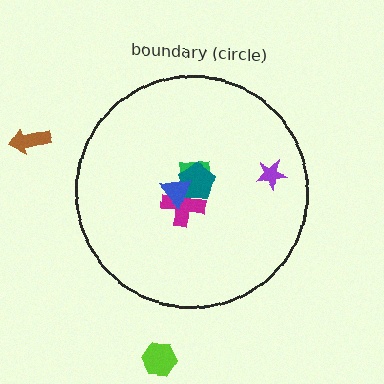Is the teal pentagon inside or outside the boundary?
Inside.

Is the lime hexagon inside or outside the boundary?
Outside.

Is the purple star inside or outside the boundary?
Inside.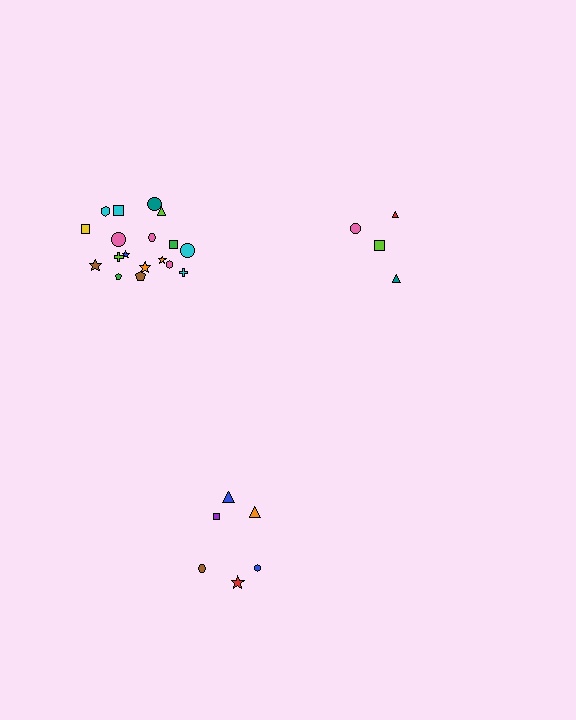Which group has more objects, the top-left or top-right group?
The top-left group.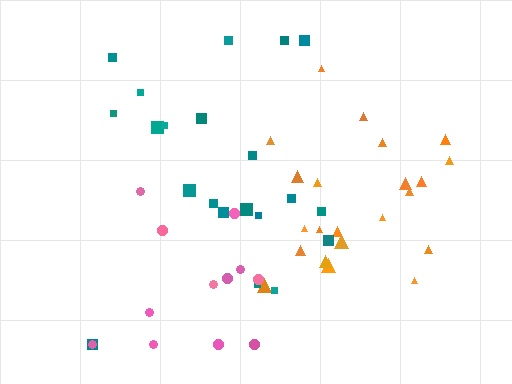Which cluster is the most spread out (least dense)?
Pink.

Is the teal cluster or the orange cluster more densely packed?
Orange.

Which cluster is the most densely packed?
Orange.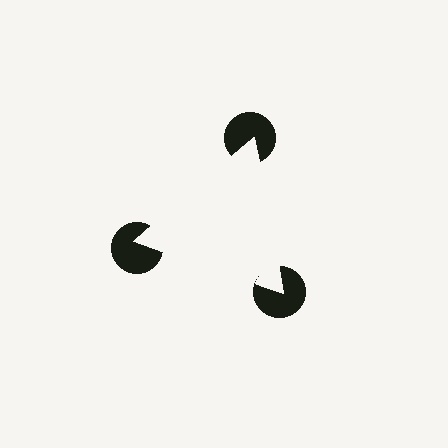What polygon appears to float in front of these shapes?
An illusory triangle — its edges are inferred from the aligned wedge cuts in the pac-man discs, not physically drawn.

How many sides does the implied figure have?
3 sides.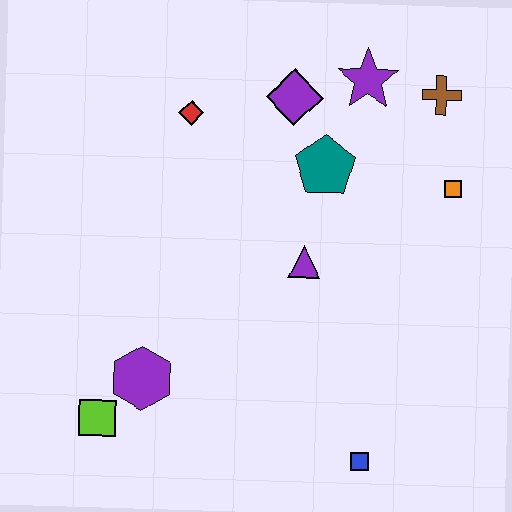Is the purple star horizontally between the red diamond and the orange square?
Yes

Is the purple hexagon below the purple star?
Yes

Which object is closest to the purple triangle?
The teal pentagon is closest to the purple triangle.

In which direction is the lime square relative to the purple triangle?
The lime square is to the left of the purple triangle.